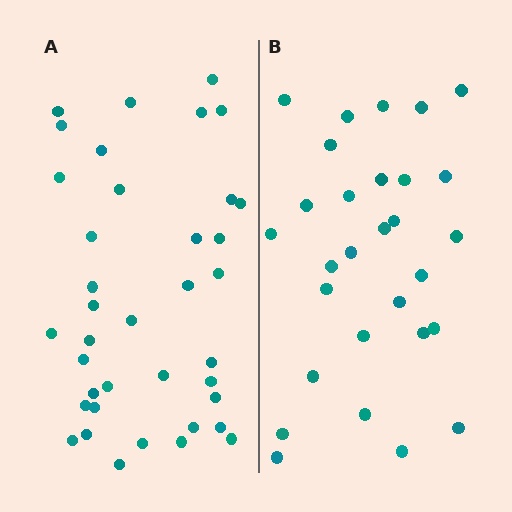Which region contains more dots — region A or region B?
Region A (the left region) has more dots.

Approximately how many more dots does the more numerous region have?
Region A has roughly 8 or so more dots than region B.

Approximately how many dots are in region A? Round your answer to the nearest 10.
About 40 dots. (The exact count is 38, which rounds to 40.)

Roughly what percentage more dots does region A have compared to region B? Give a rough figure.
About 30% more.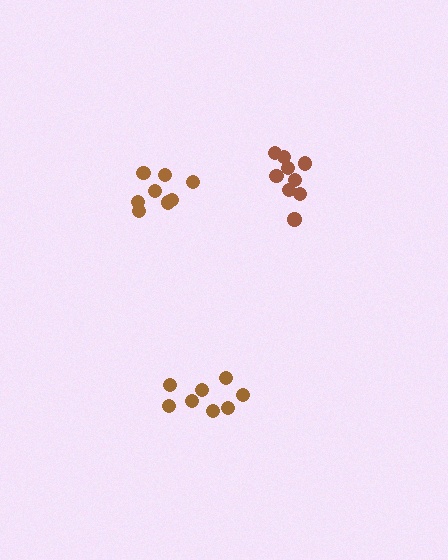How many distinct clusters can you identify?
There are 3 distinct clusters.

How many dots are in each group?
Group 1: 8 dots, Group 2: 8 dots, Group 3: 10 dots (26 total).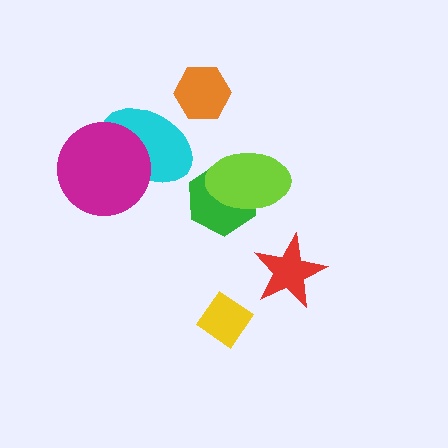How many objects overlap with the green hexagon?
1 object overlaps with the green hexagon.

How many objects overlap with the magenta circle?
1 object overlaps with the magenta circle.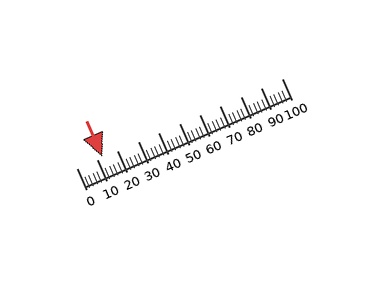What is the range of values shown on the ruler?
The ruler shows values from 0 to 100.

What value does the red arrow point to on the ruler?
The red arrow points to approximately 13.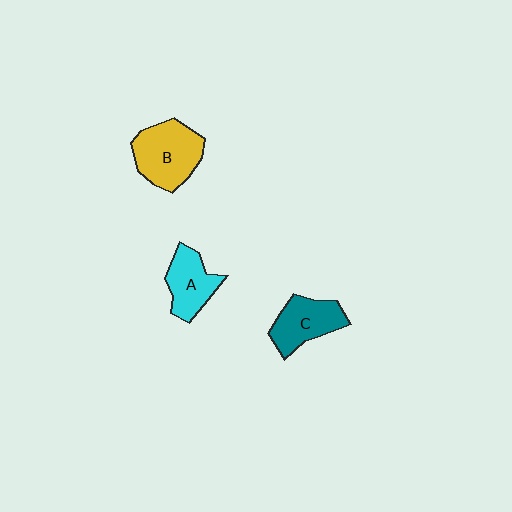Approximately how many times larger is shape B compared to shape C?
Approximately 1.3 times.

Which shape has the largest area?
Shape B (yellow).